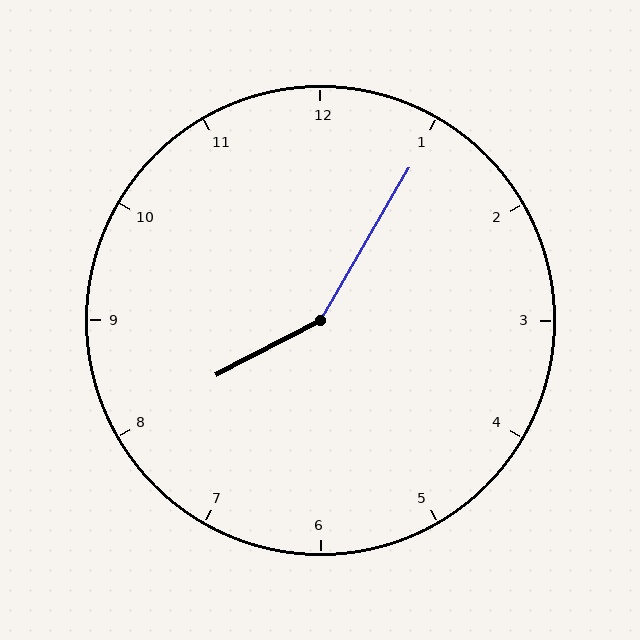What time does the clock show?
8:05.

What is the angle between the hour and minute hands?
Approximately 148 degrees.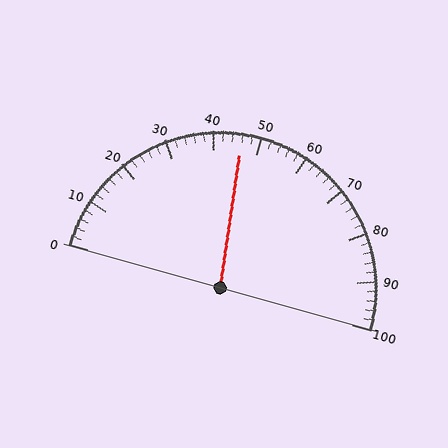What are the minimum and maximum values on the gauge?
The gauge ranges from 0 to 100.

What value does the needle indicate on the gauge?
The needle indicates approximately 46.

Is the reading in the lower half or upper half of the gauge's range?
The reading is in the lower half of the range (0 to 100).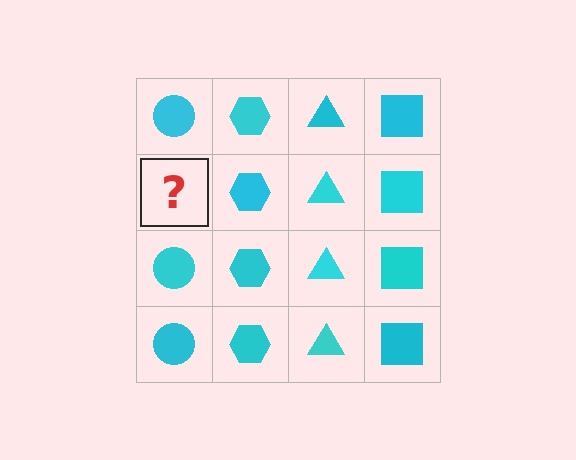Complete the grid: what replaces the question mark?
The question mark should be replaced with a cyan circle.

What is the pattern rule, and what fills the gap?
The rule is that each column has a consistent shape. The gap should be filled with a cyan circle.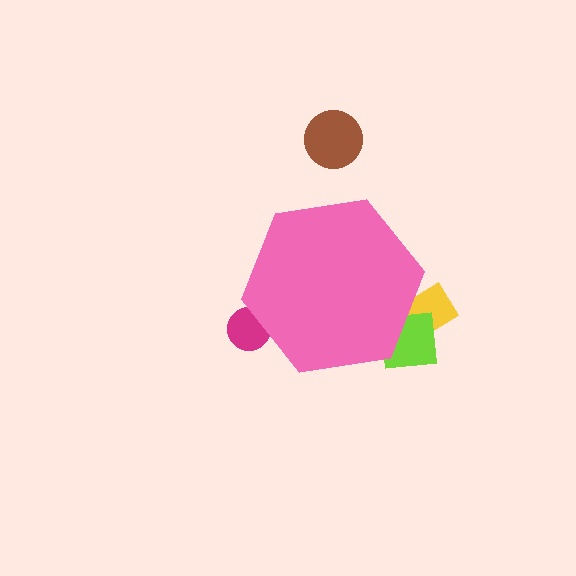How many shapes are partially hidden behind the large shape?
3 shapes are partially hidden.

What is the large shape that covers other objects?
A pink hexagon.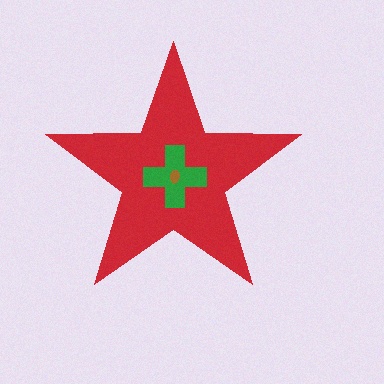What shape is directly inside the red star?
The green cross.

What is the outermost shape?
The red star.